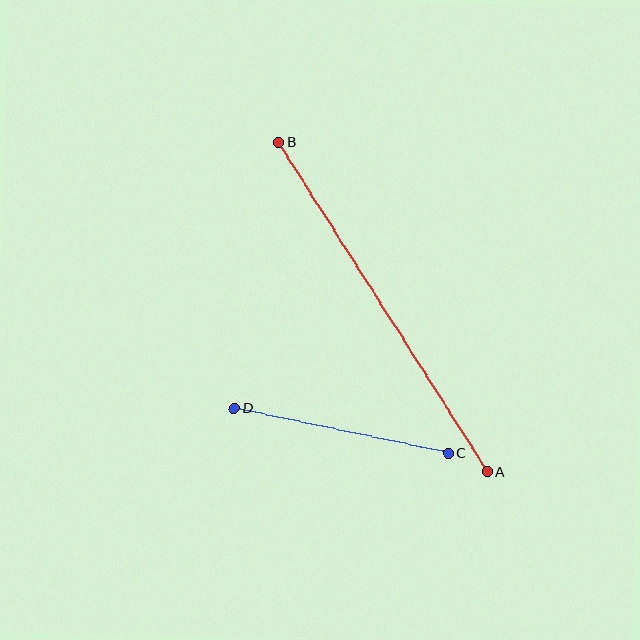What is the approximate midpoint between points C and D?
The midpoint is at approximately (341, 431) pixels.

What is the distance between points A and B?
The distance is approximately 390 pixels.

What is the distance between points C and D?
The distance is approximately 219 pixels.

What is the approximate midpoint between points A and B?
The midpoint is at approximately (383, 307) pixels.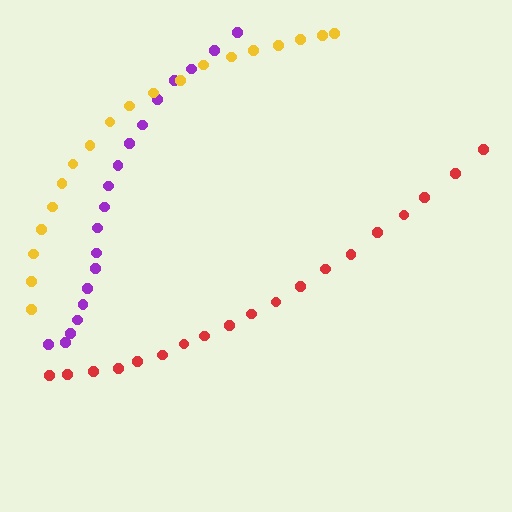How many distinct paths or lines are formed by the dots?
There are 3 distinct paths.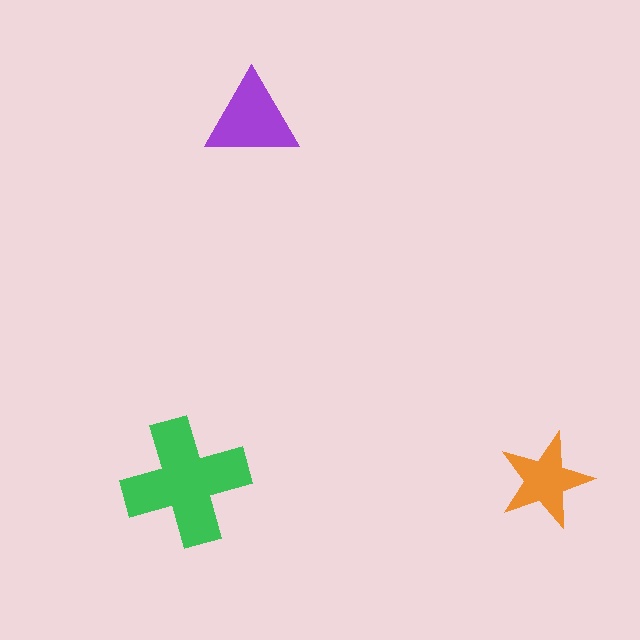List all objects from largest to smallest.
The green cross, the purple triangle, the orange star.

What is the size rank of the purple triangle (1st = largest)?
2nd.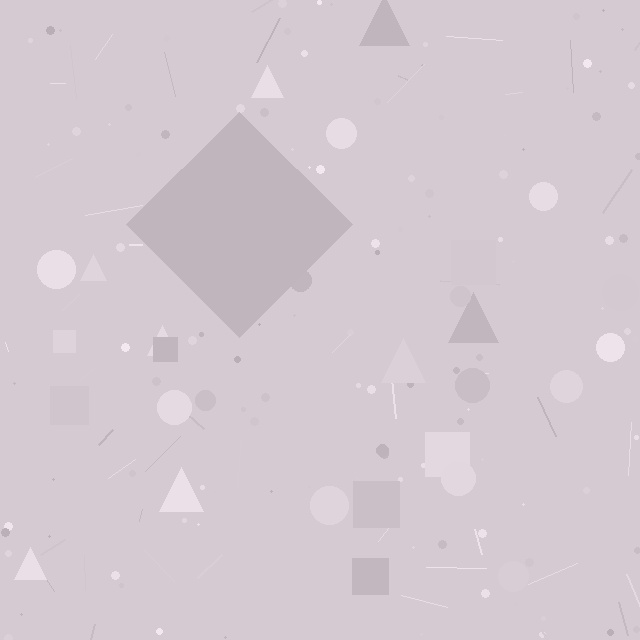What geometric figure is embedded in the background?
A diamond is embedded in the background.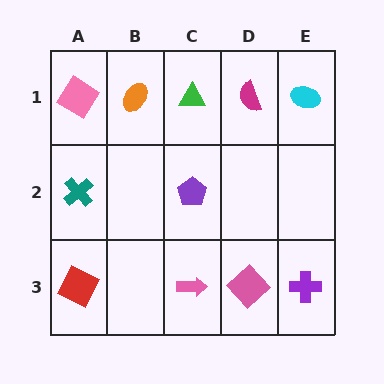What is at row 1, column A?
A pink diamond.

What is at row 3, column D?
A pink diamond.